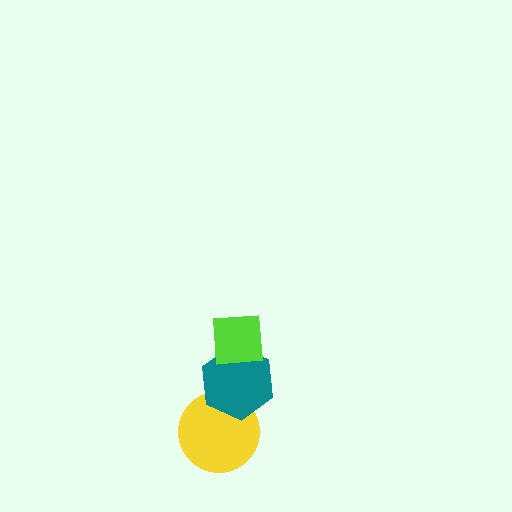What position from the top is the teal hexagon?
The teal hexagon is 2nd from the top.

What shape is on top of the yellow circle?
The teal hexagon is on top of the yellow circle.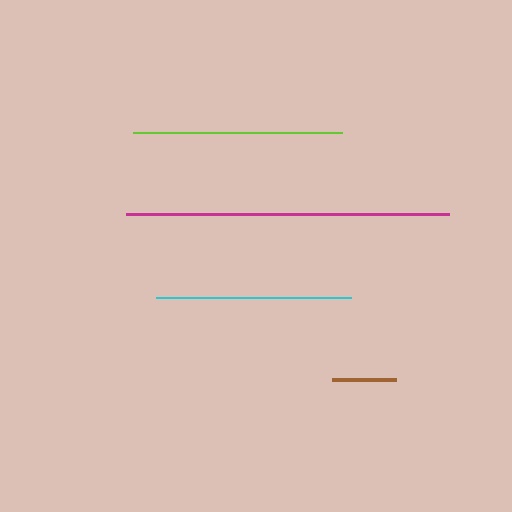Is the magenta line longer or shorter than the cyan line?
The magenta line is longer than the cyan line.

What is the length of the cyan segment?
The cyan segment is approximately 195 pixels long.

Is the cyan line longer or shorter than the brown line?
The cyan line is longer than the brown line.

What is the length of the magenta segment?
The magenta segment is approximately 323 pixels long.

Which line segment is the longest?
The magenta line is the longest at approximately 323 pixels.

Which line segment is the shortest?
The brown line is the shortest at approximately 64 pixels.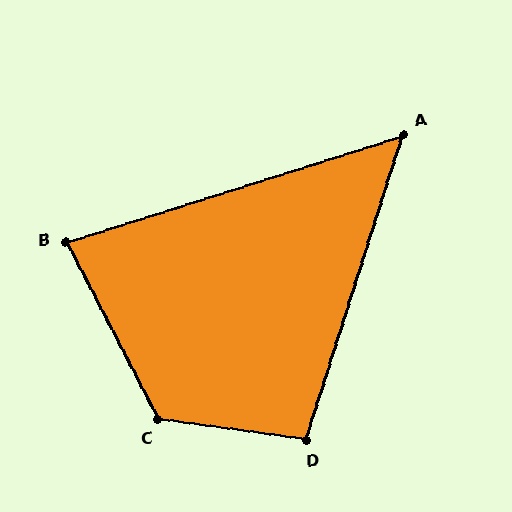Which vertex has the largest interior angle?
C, at approximately 125 degrees.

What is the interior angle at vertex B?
Approximately 80 degrees (acute).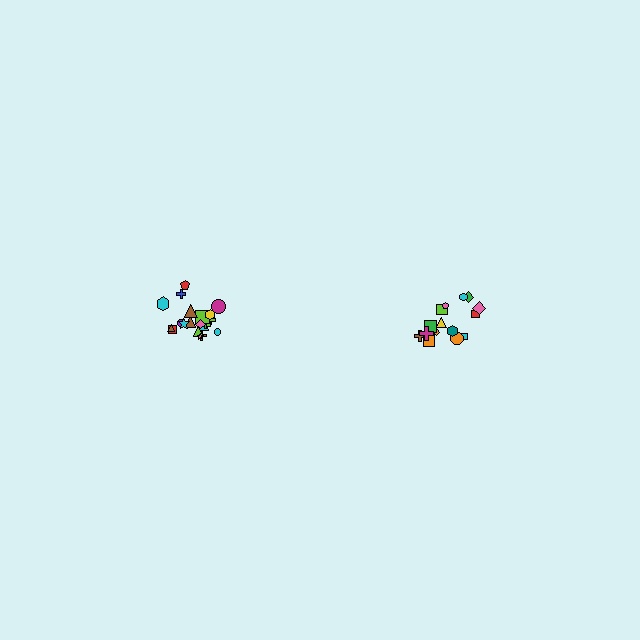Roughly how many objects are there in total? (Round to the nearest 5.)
Roughly 35 objects in total.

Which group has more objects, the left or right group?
The left group.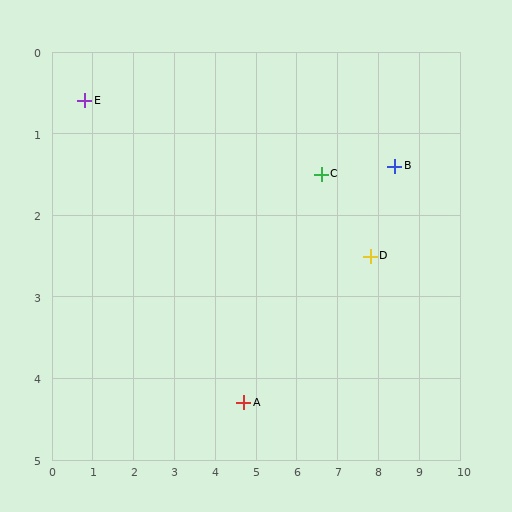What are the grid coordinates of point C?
Point C is at approximately (6.6, 1.5).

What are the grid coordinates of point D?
Point D is at approximately (7.8, 2.5).